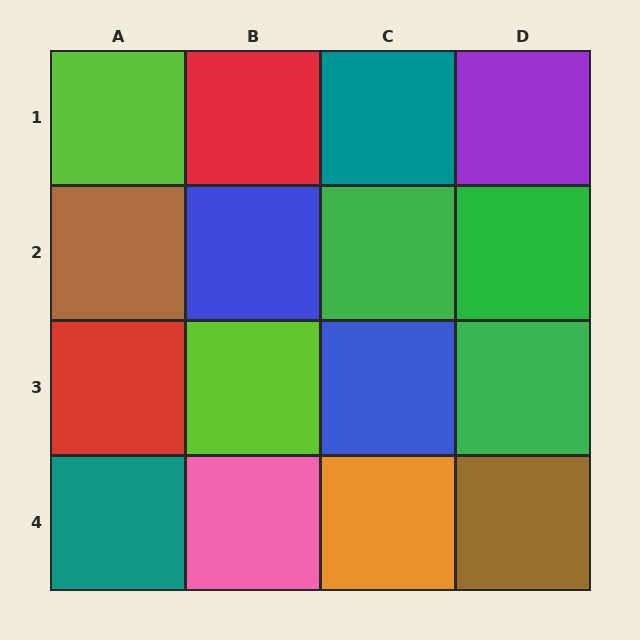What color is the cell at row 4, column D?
Brown.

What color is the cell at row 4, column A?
Teal.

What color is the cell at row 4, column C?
Orange.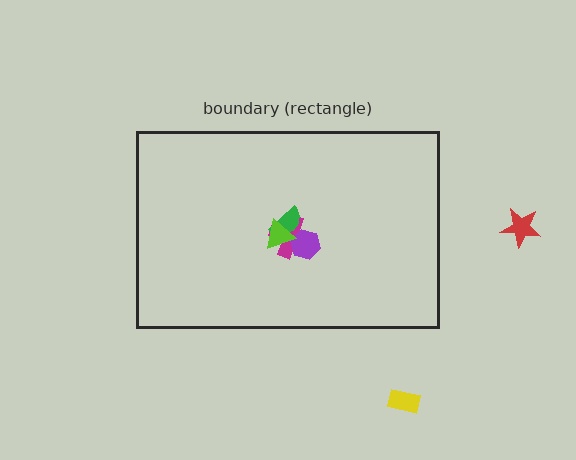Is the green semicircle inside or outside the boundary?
Inside.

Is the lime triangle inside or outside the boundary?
Inside.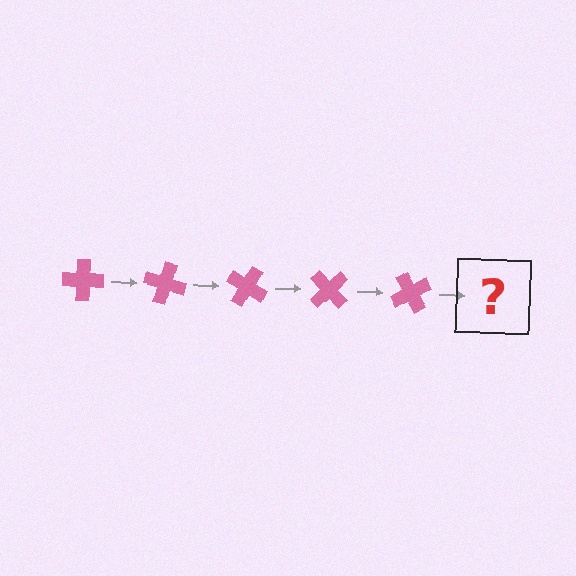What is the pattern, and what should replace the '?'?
The pattern is that the cross rotates 15 degrees each step. The '?' should be a pink cross rotated 75 degrees.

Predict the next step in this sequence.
The next step is a pink cross rotated 75 degrees.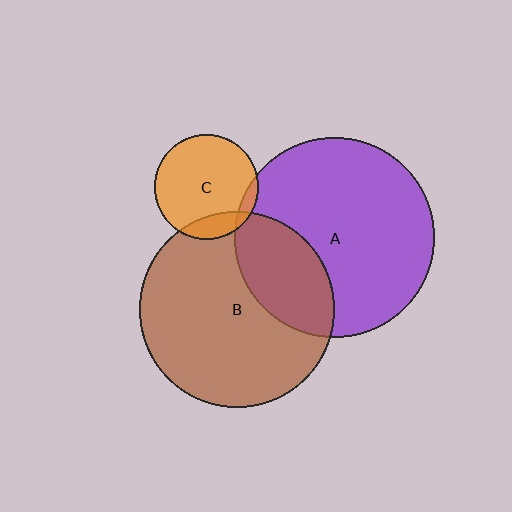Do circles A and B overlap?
Yes.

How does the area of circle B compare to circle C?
Approximately 3.5 times.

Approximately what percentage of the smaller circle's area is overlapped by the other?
Approximately 30%.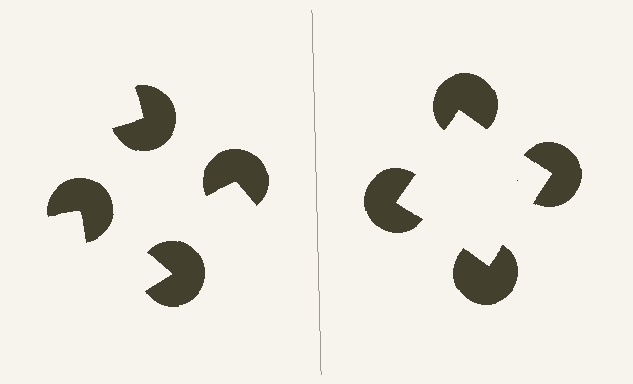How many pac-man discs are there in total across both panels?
8 — 4 on each side.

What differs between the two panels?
The pac-man discs are positioned identically on both sides; only the wedge orientations differ. On the right they align to a square; on the left they are misaligned.